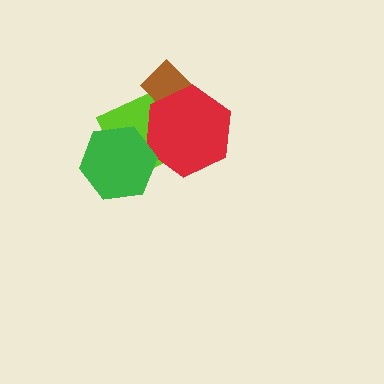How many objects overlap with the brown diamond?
2 objects overlap with the brown diamond.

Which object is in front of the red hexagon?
The green hexagon is in front of the red hexagon.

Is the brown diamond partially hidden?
Yes, it is partially covered by another shape.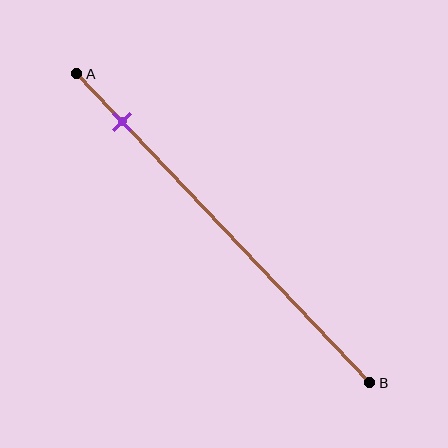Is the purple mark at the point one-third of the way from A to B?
No, the mark is at about 15% from A, not at the 33% one-third point.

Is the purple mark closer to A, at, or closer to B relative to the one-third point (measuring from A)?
The purple mark is closer to point A than the one-third point of segment AB.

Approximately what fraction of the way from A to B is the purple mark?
The purple mark is approximately 15% of the way from A to B.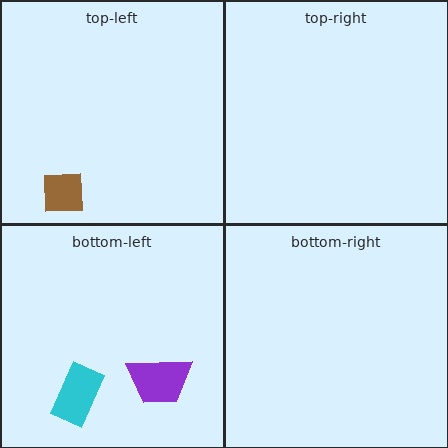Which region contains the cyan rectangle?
The bottom-left region.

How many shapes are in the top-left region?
1.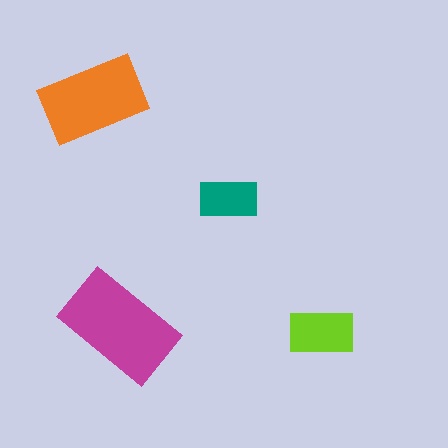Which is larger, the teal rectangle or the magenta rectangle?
The magenta one.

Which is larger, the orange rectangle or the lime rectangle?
The orange one.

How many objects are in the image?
There are 4 objects in the image.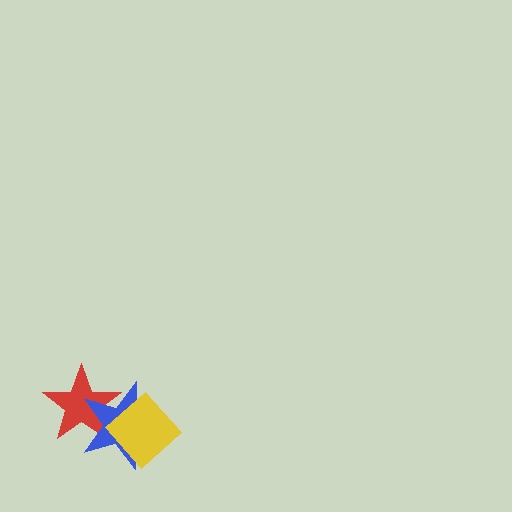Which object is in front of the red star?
The blue star is in front of the red star.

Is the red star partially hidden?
Yes, it is partially covered by another shape.